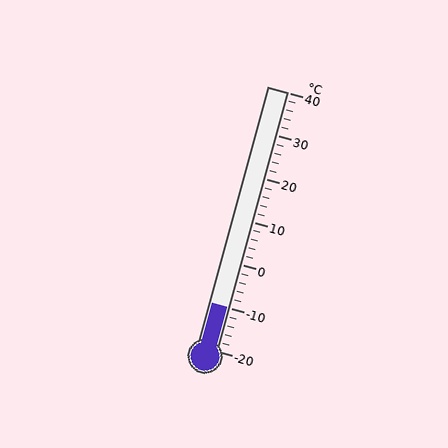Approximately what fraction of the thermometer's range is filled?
The thermometer is filled to approximately 15% of its range.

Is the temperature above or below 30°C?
The temperature is below 30°C.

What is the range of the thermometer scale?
The thermometer scale ranges from -20°C to 40°C.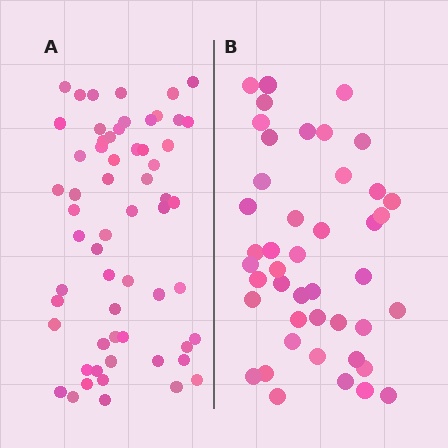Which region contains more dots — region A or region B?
Region A (the left region) has more dots.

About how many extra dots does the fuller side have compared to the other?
Region A has approximately 15 more dots than region B.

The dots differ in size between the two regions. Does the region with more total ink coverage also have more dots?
No. Region B has more total ink coverage because its dots are larger, but region A actually contains more individual dots. Total area can be misleading — the number of items is what matters here.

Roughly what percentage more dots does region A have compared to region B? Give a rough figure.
About 35% more.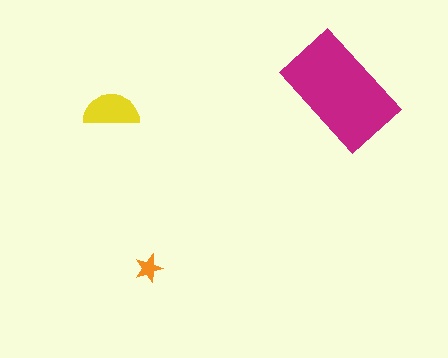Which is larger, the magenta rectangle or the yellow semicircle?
The magenta rectangle.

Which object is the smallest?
The orange star.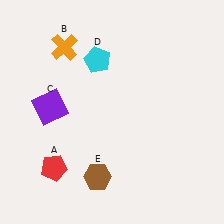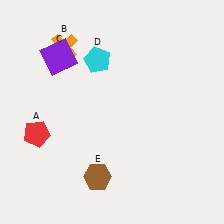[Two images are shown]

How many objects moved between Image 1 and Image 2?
2 objects moved between the two images.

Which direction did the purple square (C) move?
The purple square (C) moved up.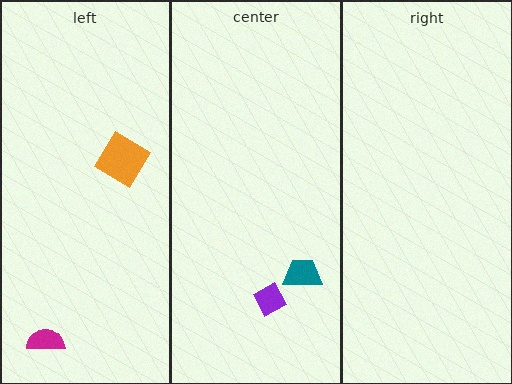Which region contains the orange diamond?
The left region.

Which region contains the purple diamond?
The center region.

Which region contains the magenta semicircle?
The left region.